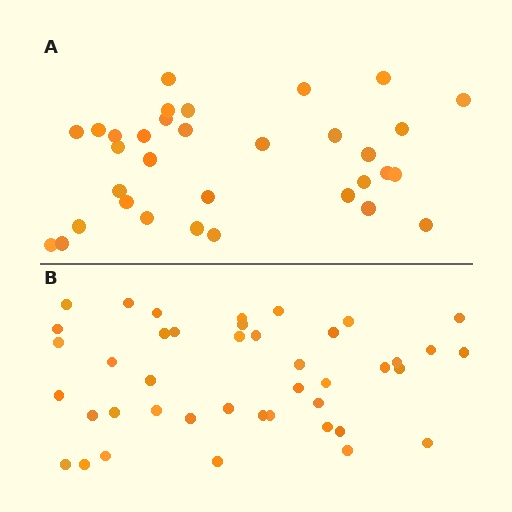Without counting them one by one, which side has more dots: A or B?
Region B (the bottom region) has more dots.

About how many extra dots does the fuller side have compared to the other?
Region B has roughly 8 or so more dots than region A.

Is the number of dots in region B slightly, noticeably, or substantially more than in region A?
Region B has noticeably more, but not dramatically so. The ratio is roughly 1.3 to 1.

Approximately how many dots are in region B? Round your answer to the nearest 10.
About 40 dots. (The exact count is 42, which rounds to 40.)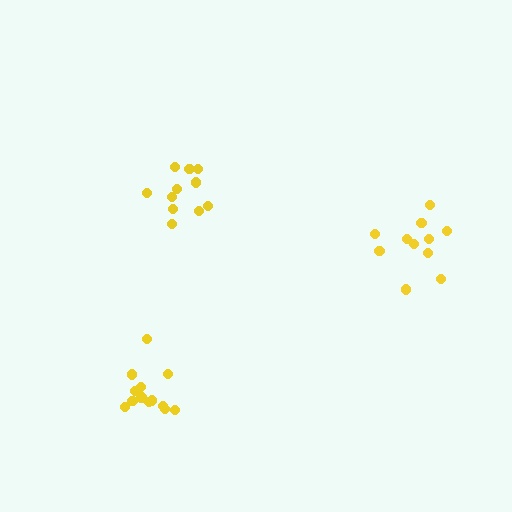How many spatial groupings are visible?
There are 3 spatial groupings.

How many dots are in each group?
Group 1: 13 dots, Group 2: 11 dots, Group 3: 11 dots (35 total).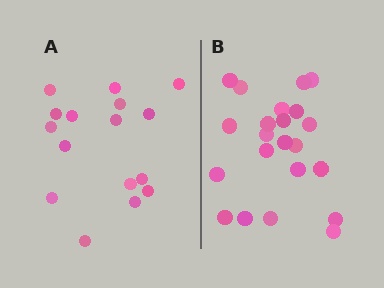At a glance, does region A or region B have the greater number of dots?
Region B (the right region) has more dots.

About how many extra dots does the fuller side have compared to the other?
Region B has about 6 more dots than region A.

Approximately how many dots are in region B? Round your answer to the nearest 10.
About 20 dots. (The exact count is 22, which rounds to 20.)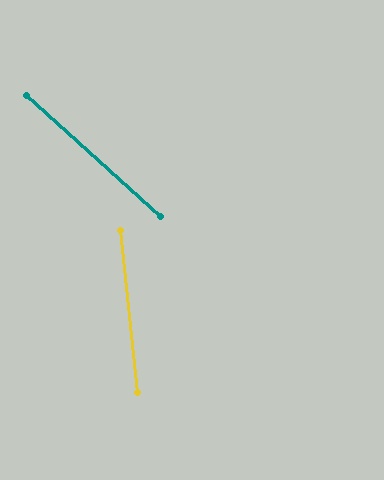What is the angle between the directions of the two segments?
Approximately 42 degrees.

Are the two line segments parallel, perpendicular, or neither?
Neither parallel nor perpendicular — they differ by about 42°.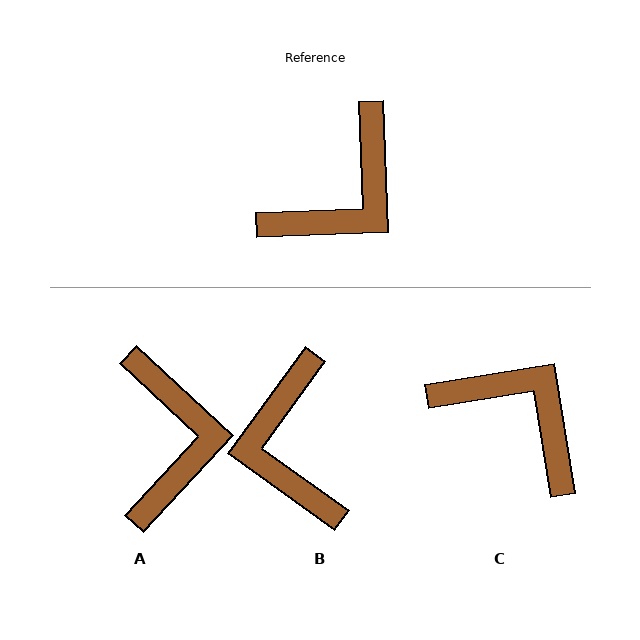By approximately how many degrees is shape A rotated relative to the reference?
Approximately 45 degrees counter-clockwise.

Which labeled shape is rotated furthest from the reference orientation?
B, about 128 degrees away.